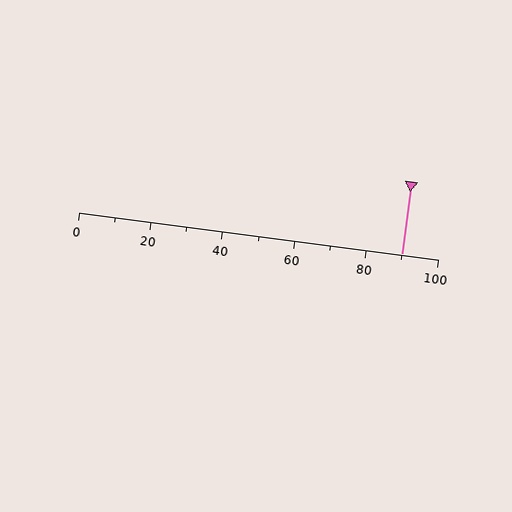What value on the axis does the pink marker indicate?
The marker indicates approximately 90.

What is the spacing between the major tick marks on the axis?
The major ticks are spaced 20 apart.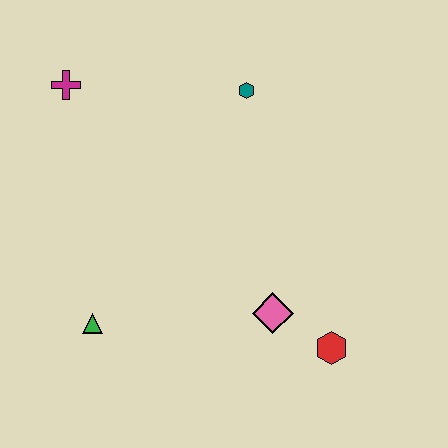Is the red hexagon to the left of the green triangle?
No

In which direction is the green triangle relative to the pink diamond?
The green triangle is to the left of the pink diamond.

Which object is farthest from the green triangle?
The teal hexagon is farthest from the green triangle.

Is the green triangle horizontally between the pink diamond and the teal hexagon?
No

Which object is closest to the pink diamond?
The red hexagon is closest to the pink diamond.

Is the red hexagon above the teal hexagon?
No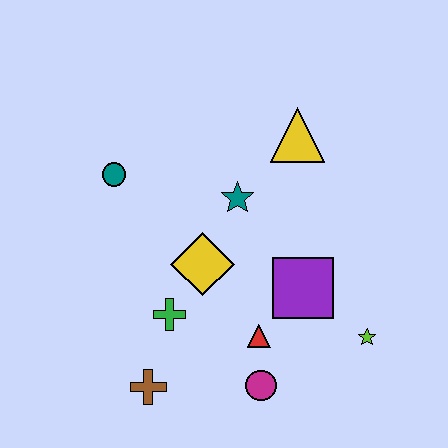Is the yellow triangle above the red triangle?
Yes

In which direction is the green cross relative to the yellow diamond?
The green cross is below the yellow diamond.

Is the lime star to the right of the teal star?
Yes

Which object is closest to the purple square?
The red triangle is closest to the purple square.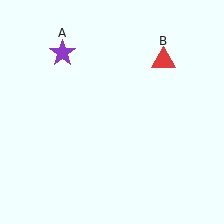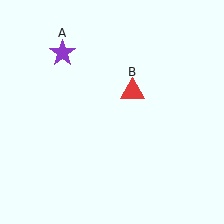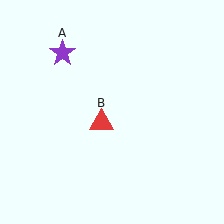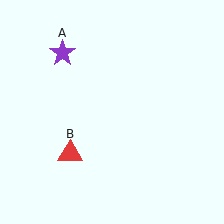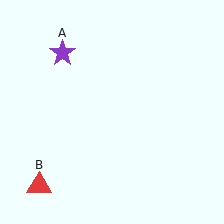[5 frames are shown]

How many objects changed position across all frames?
1 object changed position: red triangle (object B).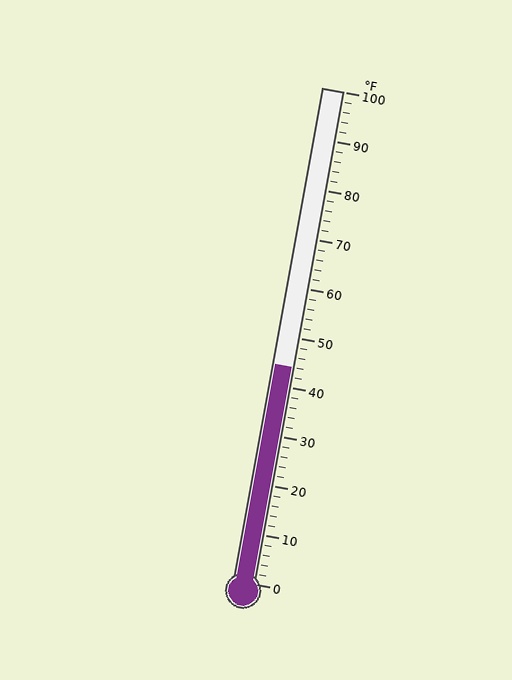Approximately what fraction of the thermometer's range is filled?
The thermometer is filled to approximately 45% of its range.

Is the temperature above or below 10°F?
The temperature is above 10°F.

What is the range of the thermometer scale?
The thermometer scale ranges from 0°F to 100°F.